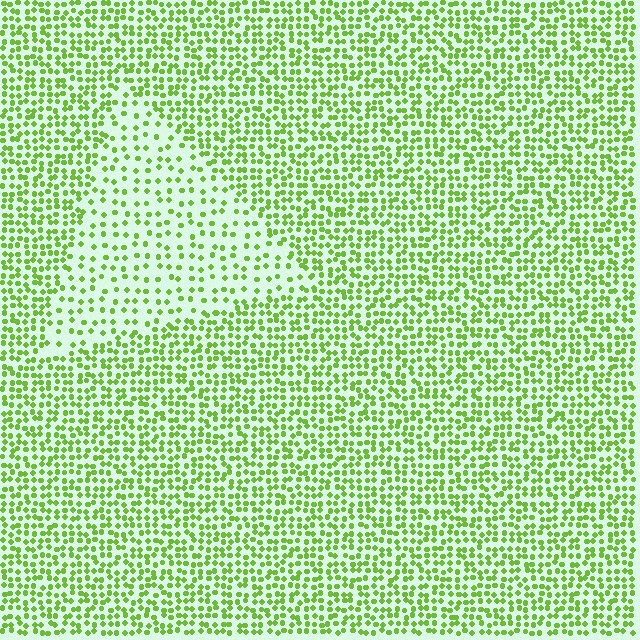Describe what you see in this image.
The image contains small lime elements arranged at two different densities. A triangle-shaped region is visible where the elements are less densely packed than the surrounding area.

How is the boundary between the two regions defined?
The boundary is defined by a change in element density (approximately 2.1x ratio). All elements are the same color, size, and shape.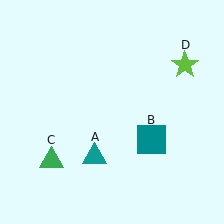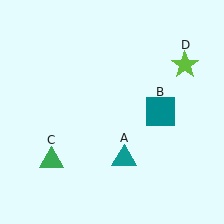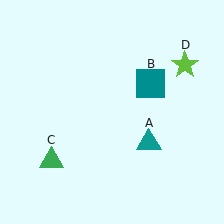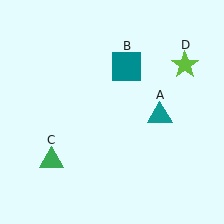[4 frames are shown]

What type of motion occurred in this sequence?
The teal triangle (object A), teal square (object B) rotated counterclockwise around the center of the scene.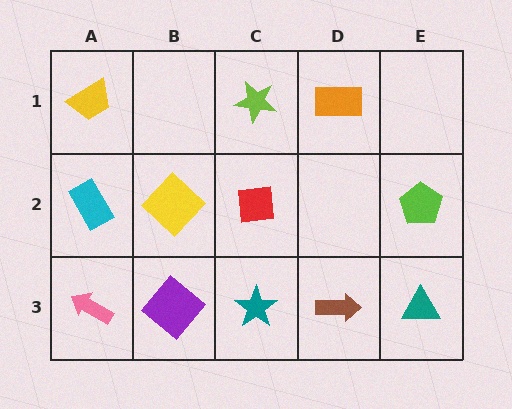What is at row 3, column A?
A pink arrow.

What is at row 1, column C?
A lime star.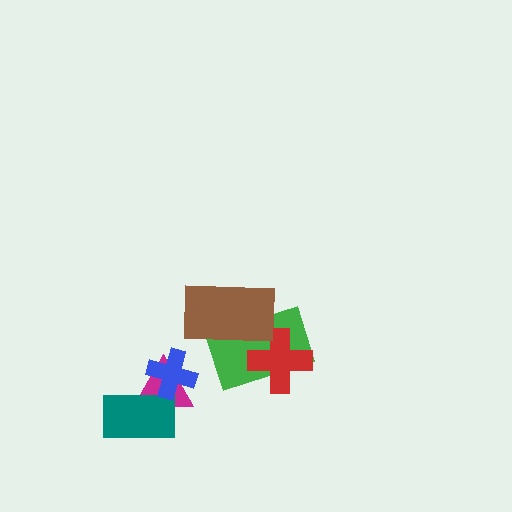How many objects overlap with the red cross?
1 object overlaps with the red cross.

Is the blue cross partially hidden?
No, no other shape covers it.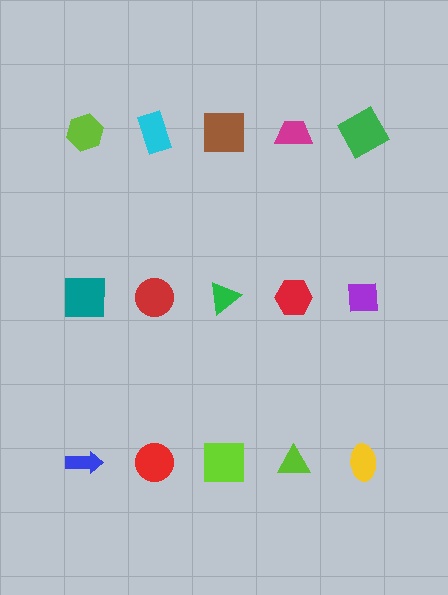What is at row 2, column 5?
A purple square.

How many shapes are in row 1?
5 shapes.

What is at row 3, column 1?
A blue arrow.